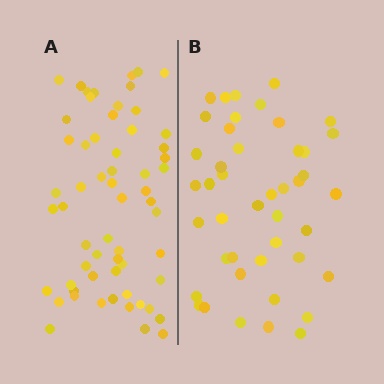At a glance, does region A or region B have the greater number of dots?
Region A (the left region) has more dots.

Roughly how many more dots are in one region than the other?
Region A has approximately 15 more dots than region B.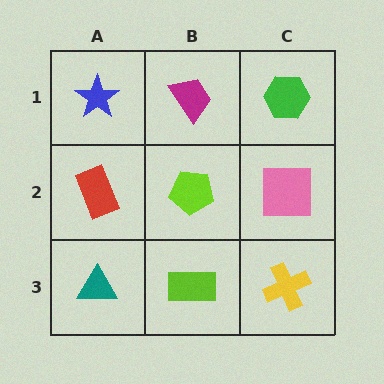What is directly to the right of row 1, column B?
A green hexagon.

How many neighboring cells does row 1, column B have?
3.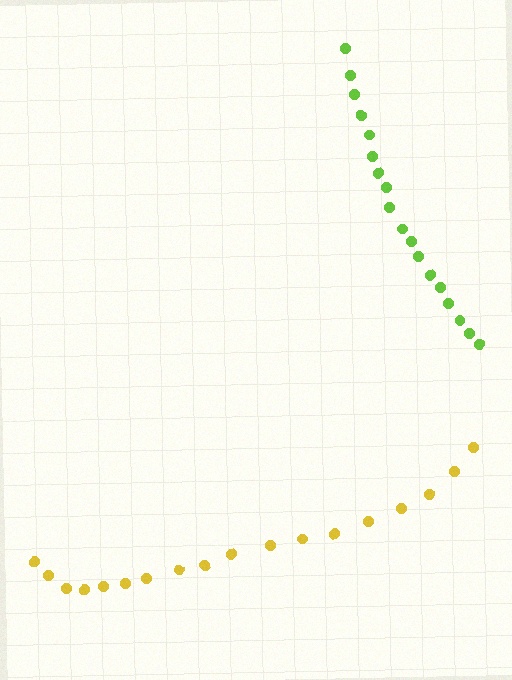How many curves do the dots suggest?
There are 2 distinct paths.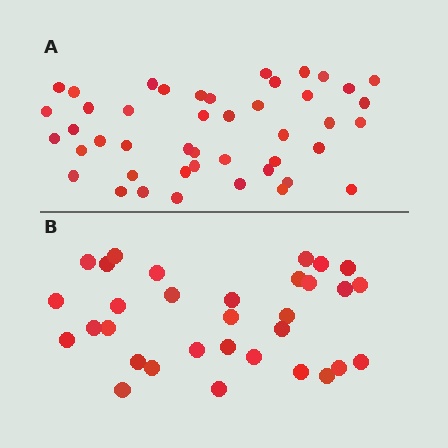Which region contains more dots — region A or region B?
Region A (the top region) has more dots.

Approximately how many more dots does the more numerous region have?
Region A has approximately 15 more dots than region B.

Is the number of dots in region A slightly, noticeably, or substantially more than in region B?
Region A has noticeably more, but not dramatically so. The ratio is roughly 1.4 to 1.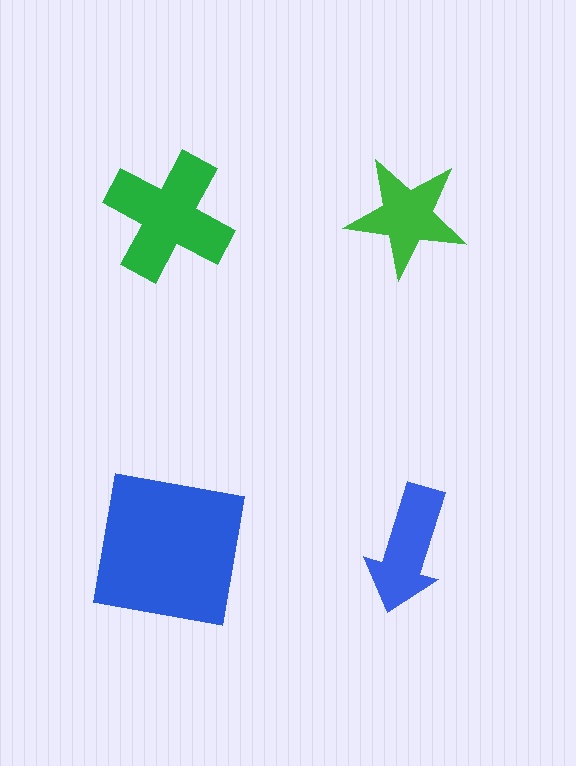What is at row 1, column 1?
A green cross.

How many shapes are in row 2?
2 shapes.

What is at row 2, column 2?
A blue arrow.